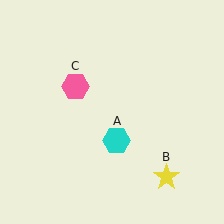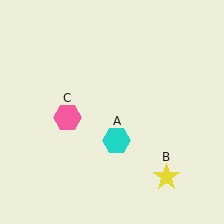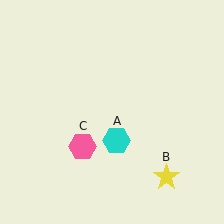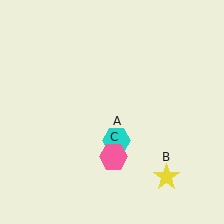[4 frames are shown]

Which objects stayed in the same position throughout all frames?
Cyan hexagon (object A) and yellow star (object B) remained stationary.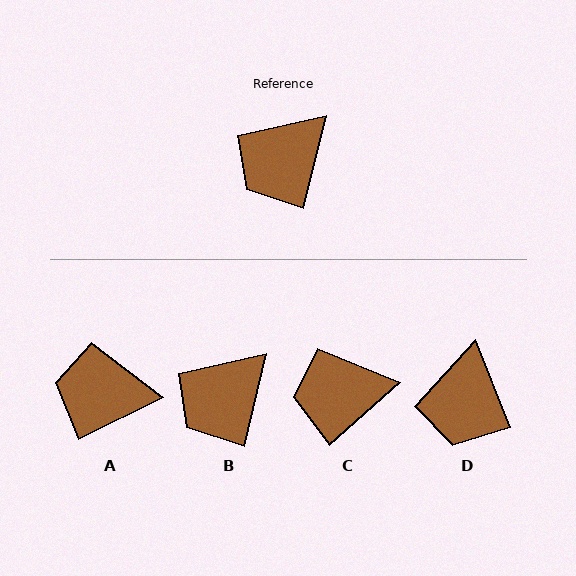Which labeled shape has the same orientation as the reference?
B.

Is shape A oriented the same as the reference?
No, it is off by about 50 degrees.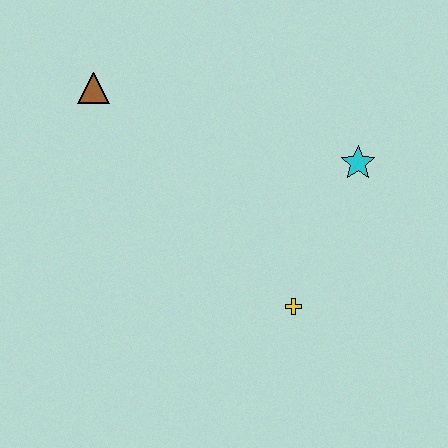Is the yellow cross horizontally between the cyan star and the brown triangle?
Yes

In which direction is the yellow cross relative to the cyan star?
The yellow cross is below the cyan star.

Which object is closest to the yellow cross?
The cyan star is closest to the yellow cross.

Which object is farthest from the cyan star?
The brown triangle is farthest from the cyan star.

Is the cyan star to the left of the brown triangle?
No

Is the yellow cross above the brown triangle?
No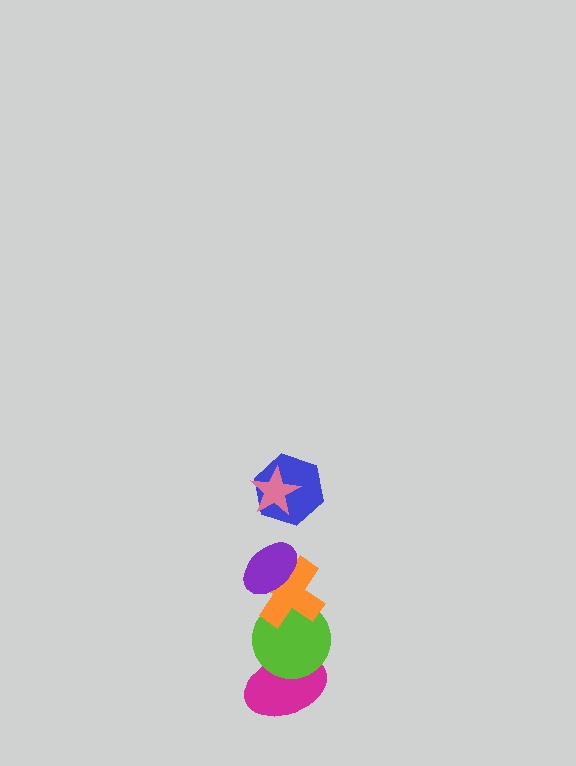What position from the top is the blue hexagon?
The blue hexagon is 2nd from the top.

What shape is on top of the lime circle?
The orange cross is on top of the lime circle.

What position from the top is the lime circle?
The lime circle is 5th from the top.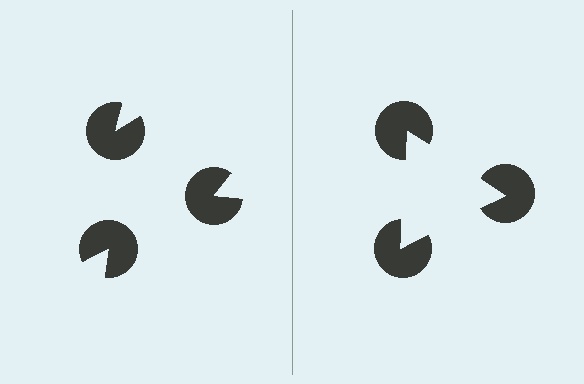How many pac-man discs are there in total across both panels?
6 — 3 on each side.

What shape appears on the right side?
An illusory triangle.